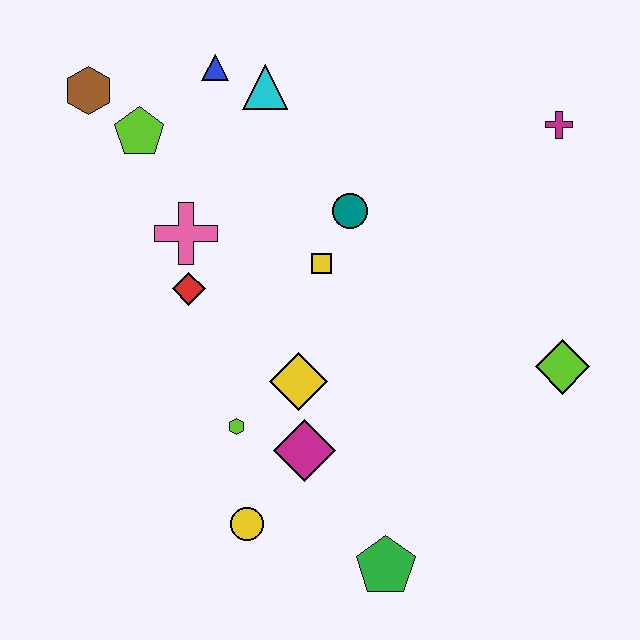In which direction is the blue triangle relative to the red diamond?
The blue triangle is above the red diamond.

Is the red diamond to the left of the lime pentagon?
No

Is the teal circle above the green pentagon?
Yes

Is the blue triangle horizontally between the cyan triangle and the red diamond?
Yes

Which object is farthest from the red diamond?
The magenta cross is farthest from the red diamond.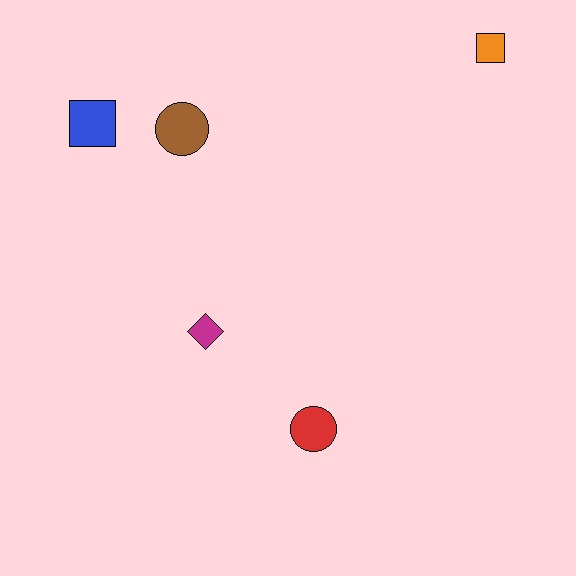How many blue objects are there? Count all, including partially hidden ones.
There is 1 blue object.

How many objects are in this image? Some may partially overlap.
There are 5 objects.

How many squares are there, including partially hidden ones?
There are 2 squares.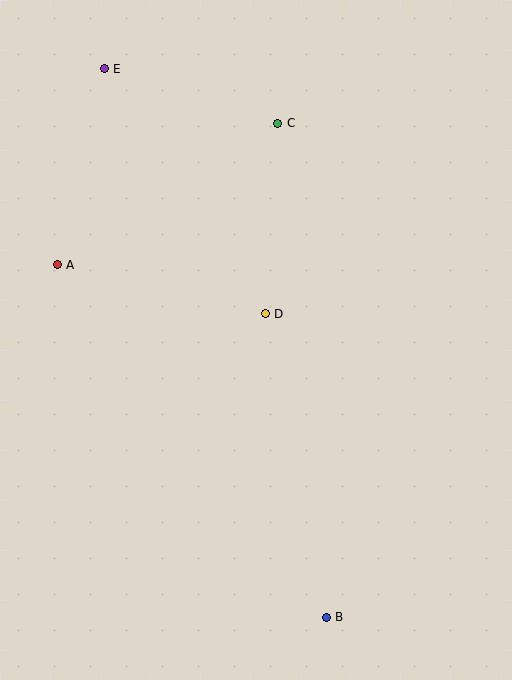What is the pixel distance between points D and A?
The distance between D and A is 214 pixels.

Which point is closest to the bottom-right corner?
Point B is closest to the bottom-right corner.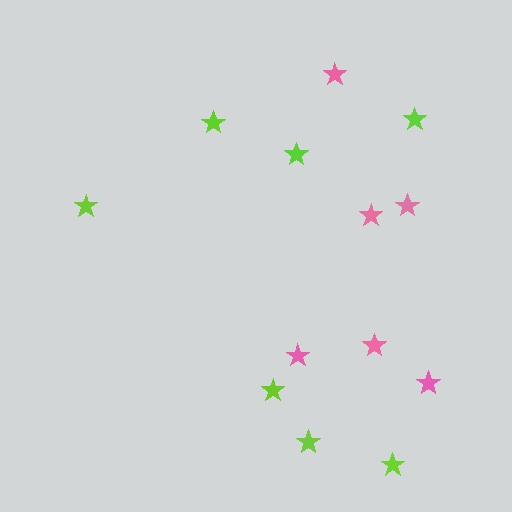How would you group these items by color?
There are 2 groups: one group of pink stars (6) and one group of lime stars (7).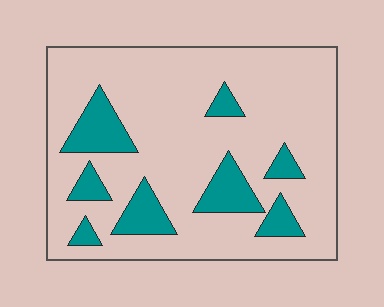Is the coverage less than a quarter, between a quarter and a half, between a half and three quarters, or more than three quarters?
Less than a quarter.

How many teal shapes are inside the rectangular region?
8.